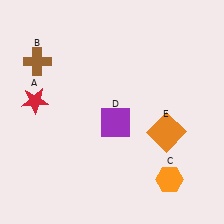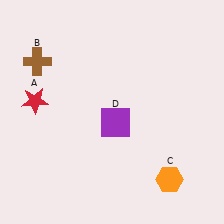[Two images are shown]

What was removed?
The orange square (E) was removed in Image 2.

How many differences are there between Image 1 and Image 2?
There is 1 difference between the two images.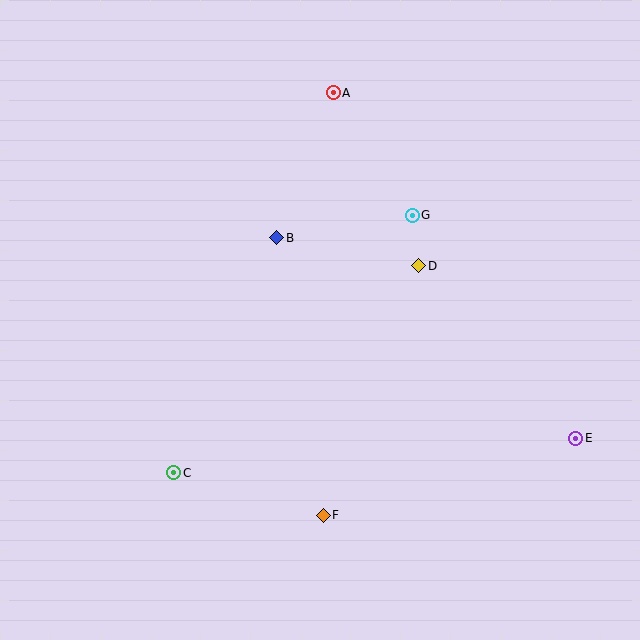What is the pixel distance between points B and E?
The distance between B and E is 360 pixels.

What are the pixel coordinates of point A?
Point A is at (333, 93).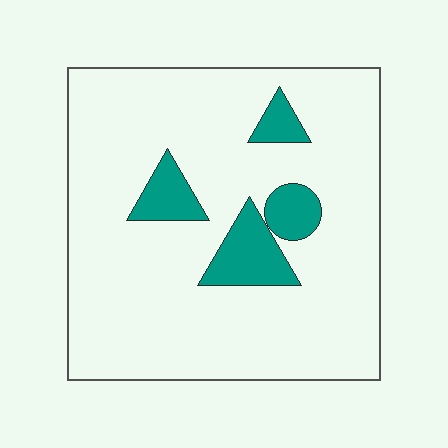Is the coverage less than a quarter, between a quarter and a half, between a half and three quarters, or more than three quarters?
Less than a quarter.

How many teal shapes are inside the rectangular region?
4.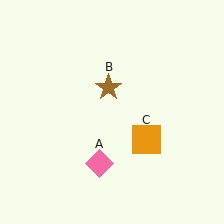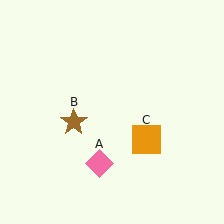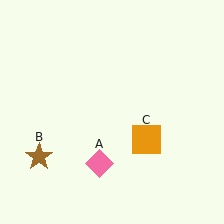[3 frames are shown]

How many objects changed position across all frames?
1 object changed position: brown star (object B).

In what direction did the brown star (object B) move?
The brown star (object B) moved down and to the left.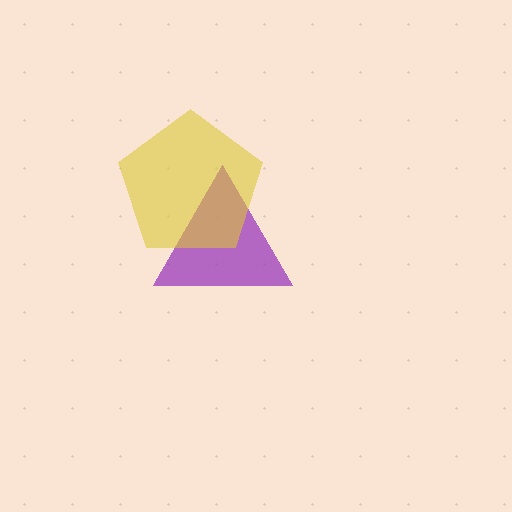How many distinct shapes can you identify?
There are 2 distinct shapes: a purple triangle, a yellow pentagon.